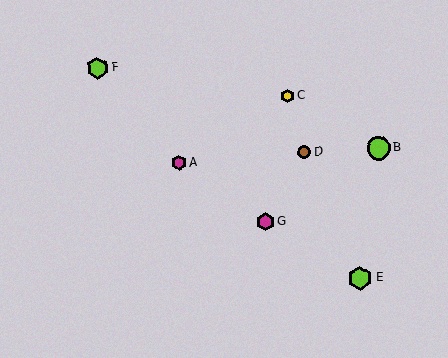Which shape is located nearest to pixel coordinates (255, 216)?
The magenta hexagon (labeled G) at (265, 222) is nearest to that location.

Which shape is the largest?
The lime hexagon (labeled E) is the largest.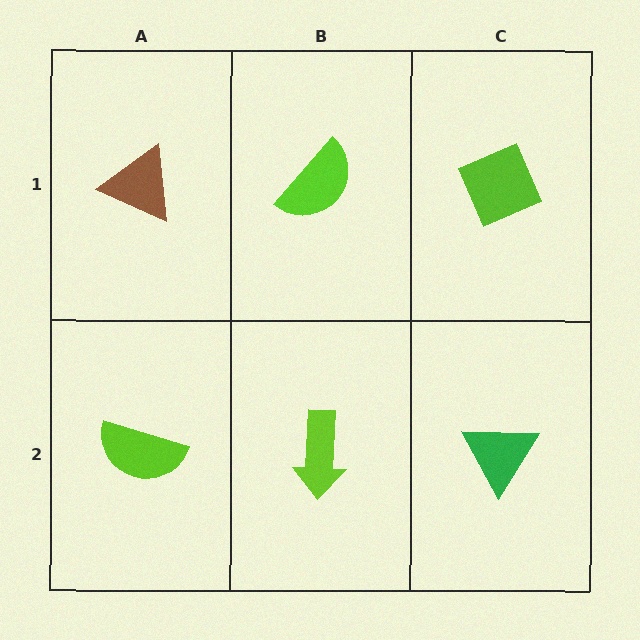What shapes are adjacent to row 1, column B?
A lime arrow (row 2, column B), a brown triangle (row 1, column A), a lime diamond (row 1, column C).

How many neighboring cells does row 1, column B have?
3.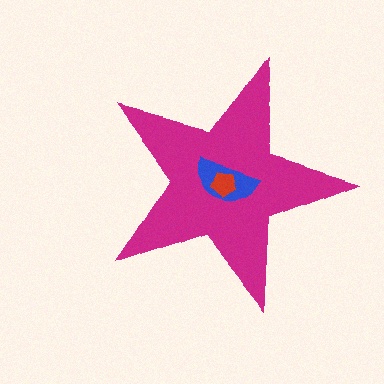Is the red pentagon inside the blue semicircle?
Yes.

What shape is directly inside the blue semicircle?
The red pentagon.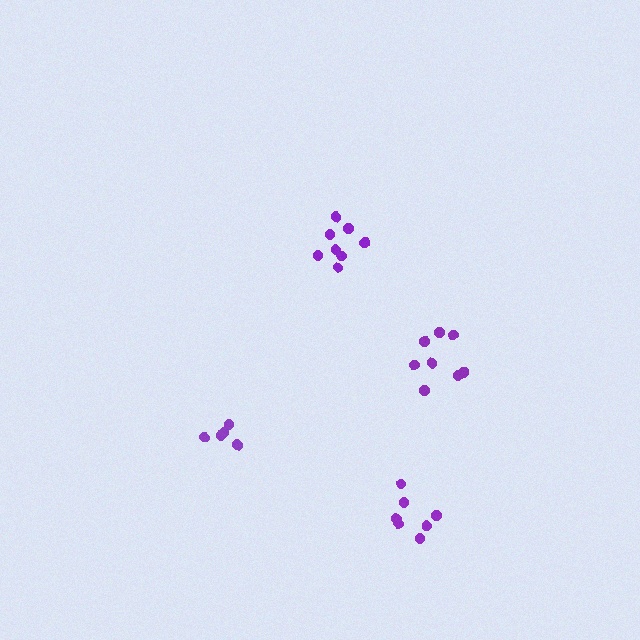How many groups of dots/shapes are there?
There are 4 groups.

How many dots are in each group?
Group 1: 8 dots, Group 2: 5 dots, Group 3: 7 dots, Group 4: 8 dots (28 total).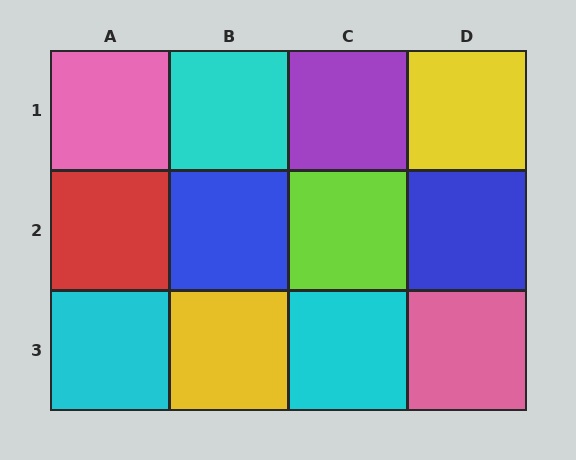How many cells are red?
1 cell is red.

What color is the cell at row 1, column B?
Cyan.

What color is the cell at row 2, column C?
Lime.